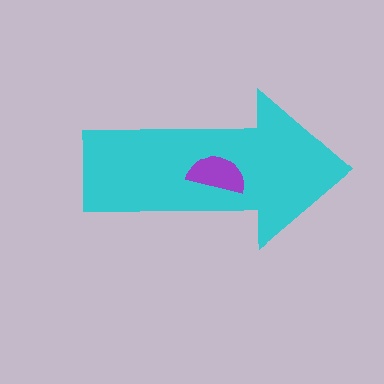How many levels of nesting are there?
2.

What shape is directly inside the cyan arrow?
The purple semicircle.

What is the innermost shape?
The purple semicircle.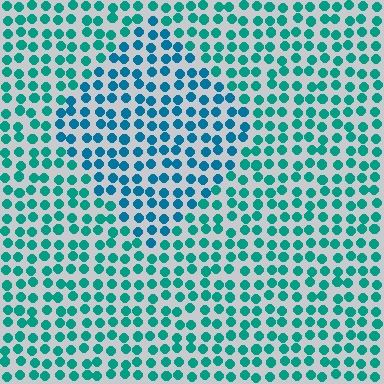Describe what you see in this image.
The image is filled with small teal elements in a uniform arrangement. A diamond-shaped region is visible where the elements are tinted to a slightly different hue, forming a subtle color boundary.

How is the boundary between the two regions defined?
The boundary is defined purely by a slight shift in hue (about 26 degrees). Spacing, size, and orientation are identical on both sides.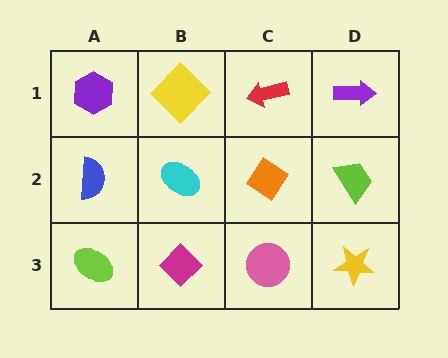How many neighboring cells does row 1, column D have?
2.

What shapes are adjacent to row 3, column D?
A lime trapezoid (row 2, column D), a pink circle (row 3, column C).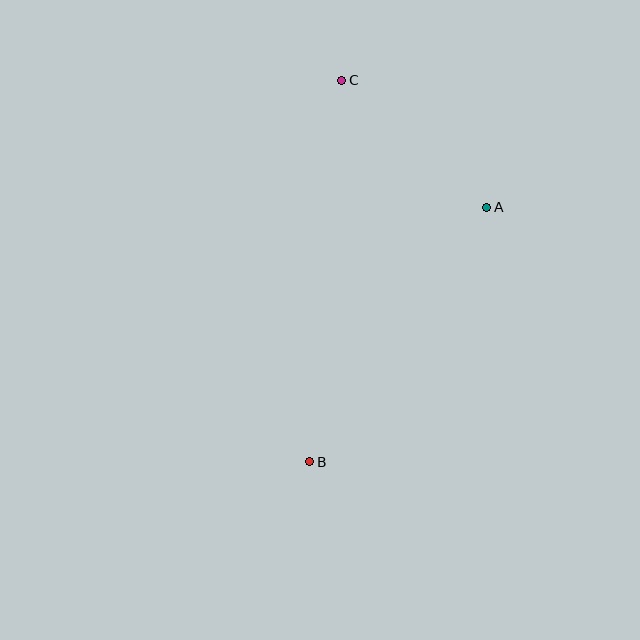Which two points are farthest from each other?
Points B and C are farthest from each other.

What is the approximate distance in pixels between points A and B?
The distance between A and B is approximately 310 pixels.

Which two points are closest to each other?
Points A and C are closest to each other.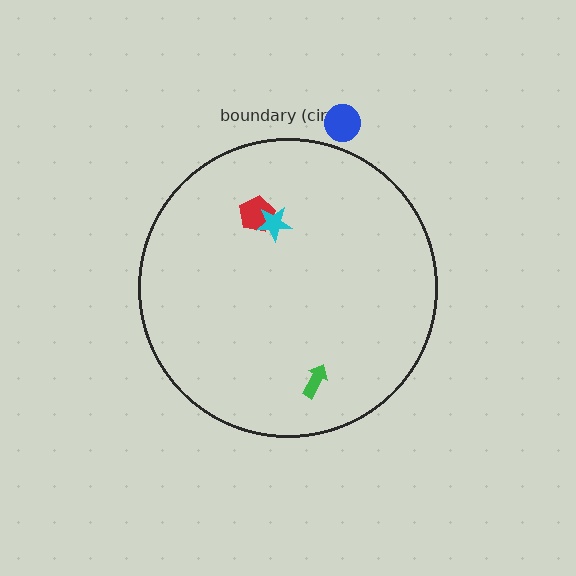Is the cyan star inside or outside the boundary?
Inside.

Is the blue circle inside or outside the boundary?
Outside.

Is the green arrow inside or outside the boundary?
Inside.